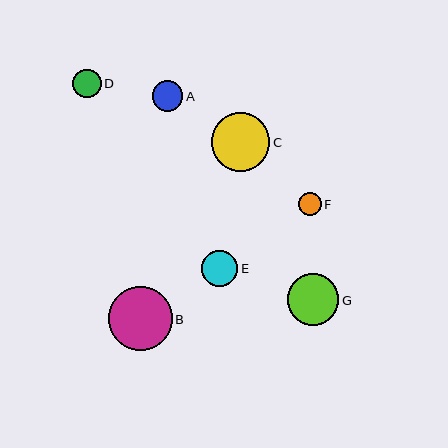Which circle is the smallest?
Circle F is the smallest with a size of approximately 23 pixels.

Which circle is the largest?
Circle B is the largest with a size of approximately 64 pixels.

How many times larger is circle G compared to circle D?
Circle G is approximately 1.8 times the size of circle D.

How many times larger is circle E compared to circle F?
Circle E is approximately 1.6 times the size of circle F.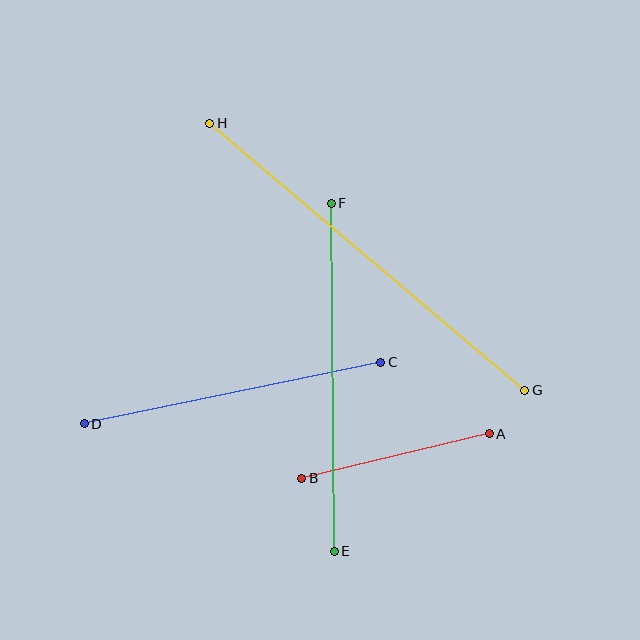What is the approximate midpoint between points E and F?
The midpoint is at approximately (333, 377) pixels.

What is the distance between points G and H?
The distance is approximately 413 pixels.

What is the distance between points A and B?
The distance is approximately 193 pixels.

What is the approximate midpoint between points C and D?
The midpoint is at approximately (233, 393) pixels.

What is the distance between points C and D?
The distance is approximately 303 pixels.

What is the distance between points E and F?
The distance is approximately 348 pixels.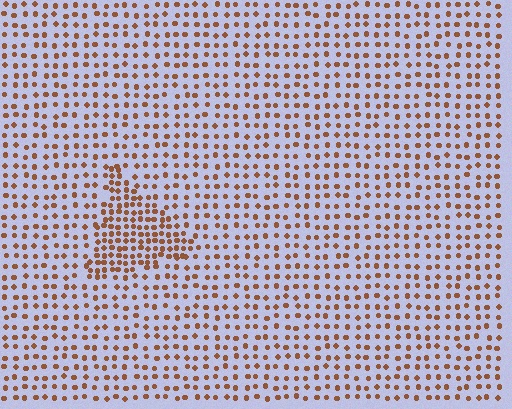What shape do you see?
I see a triangle.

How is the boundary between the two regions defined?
The boundary is defined by a change in element density (approximately 2.0x ratio). All elements are the same color, size, and shape.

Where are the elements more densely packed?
The elements are more densely packed inside the triangle boundary.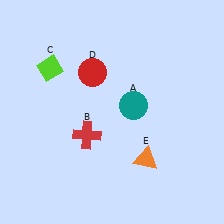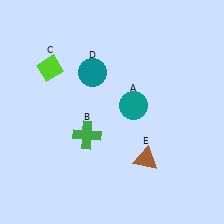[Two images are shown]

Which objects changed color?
B changed from red to green. D changed from red to teal. E changed from orange to brown.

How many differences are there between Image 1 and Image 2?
There are 3 differences between the two images.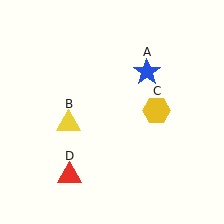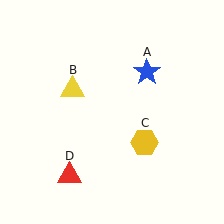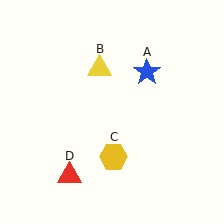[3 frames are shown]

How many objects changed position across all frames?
2 objects changed position: yellow triangle (object B), yellow hexagon (object C).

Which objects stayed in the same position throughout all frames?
Blue star (object A) and red triangle (object D) remained stationary.